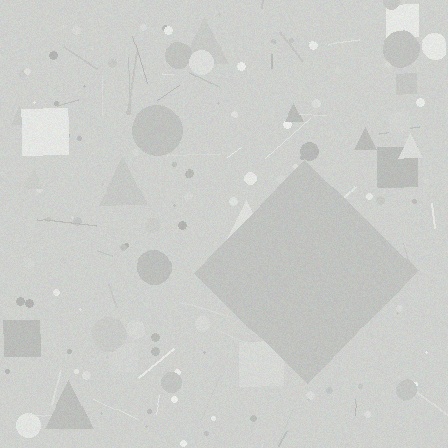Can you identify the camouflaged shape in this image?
The camouflaged shape is a diamond.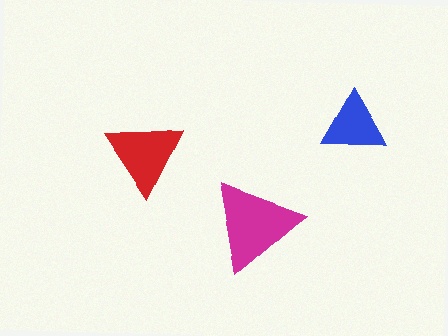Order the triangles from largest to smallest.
the magenta one, the red one, the blue one.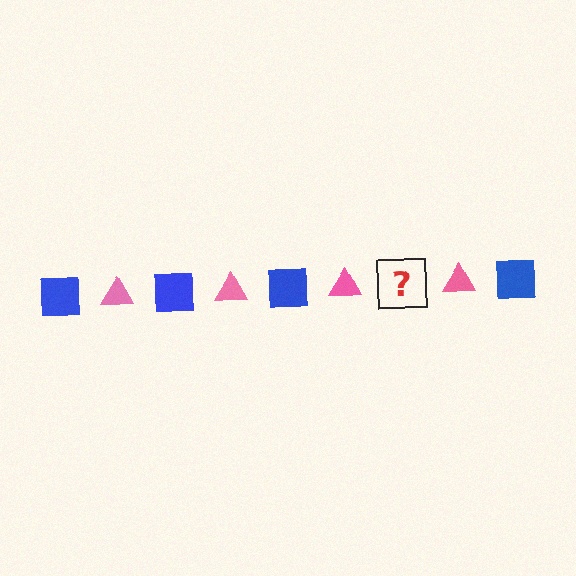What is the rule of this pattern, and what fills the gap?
The rule is that the pattern alternates between blue square and pink triangle. The gap should be filled with a blue square.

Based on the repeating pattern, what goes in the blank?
The blank should be a blue square.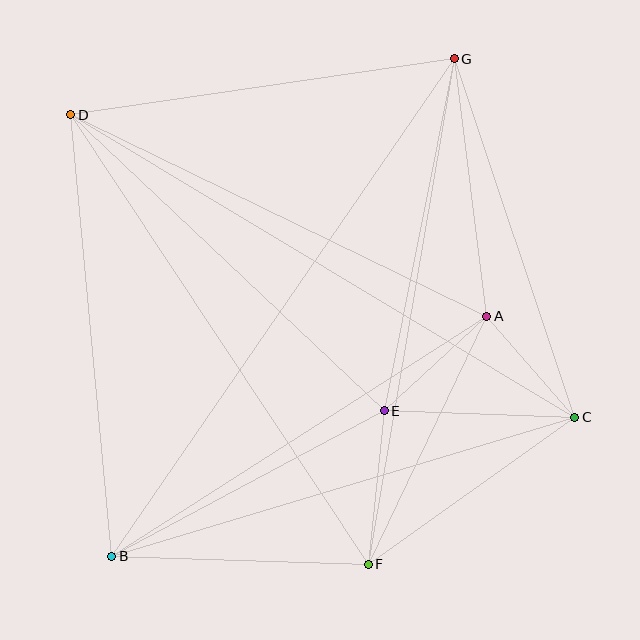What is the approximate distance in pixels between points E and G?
The distance between E and G is approximately 359 pixels.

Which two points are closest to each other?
Points A and C are closest to each other.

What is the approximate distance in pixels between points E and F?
The distance between E and F is approximately 154 pixels.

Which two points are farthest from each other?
Points B and G are farthest from each other.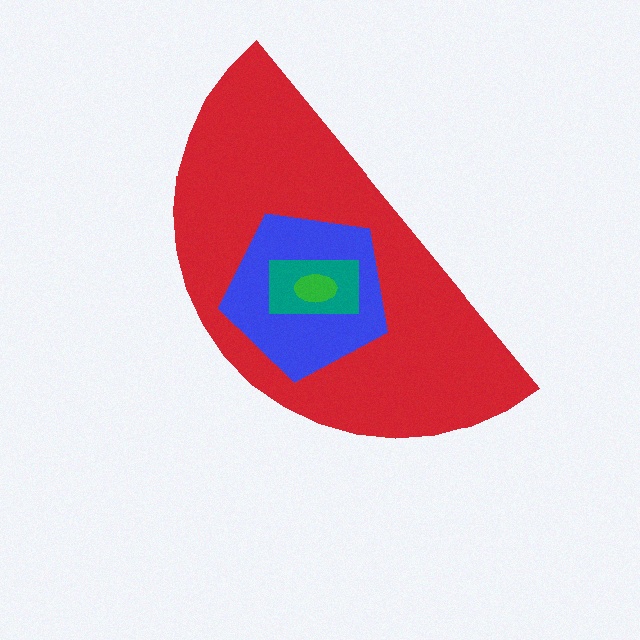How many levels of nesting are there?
4.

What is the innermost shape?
The green ellipse.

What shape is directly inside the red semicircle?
The blue pentagon.